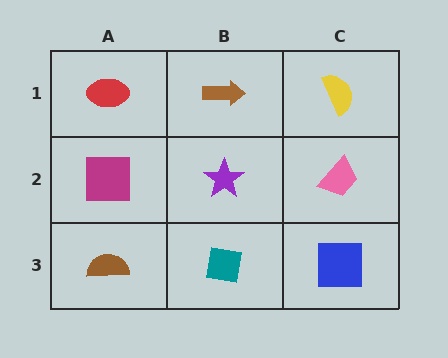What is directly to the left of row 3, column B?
A brown semicircle.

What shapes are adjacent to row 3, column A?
A magenta square (row 2, column A), a teal square (row 3, column B).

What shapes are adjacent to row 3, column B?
A purple star (row 2, column B), a brown semicircle (row 3, column A), a blue square (row 3, column C).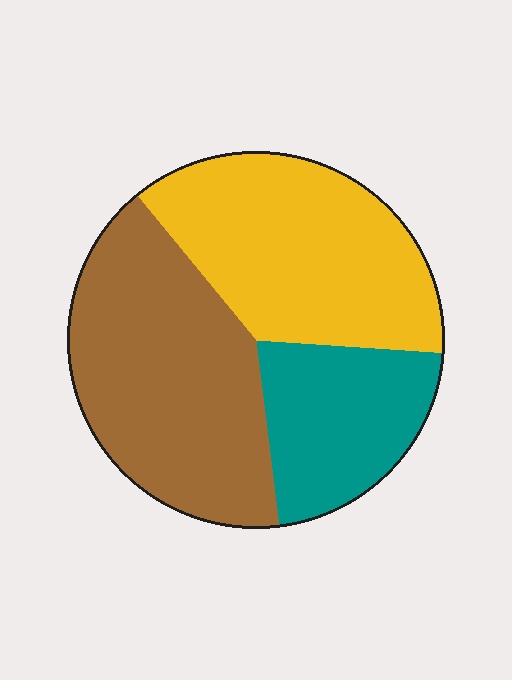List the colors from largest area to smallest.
From largest to smallest: brown, yellow, teal.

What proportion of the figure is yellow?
Yellow covers 37% of the figure.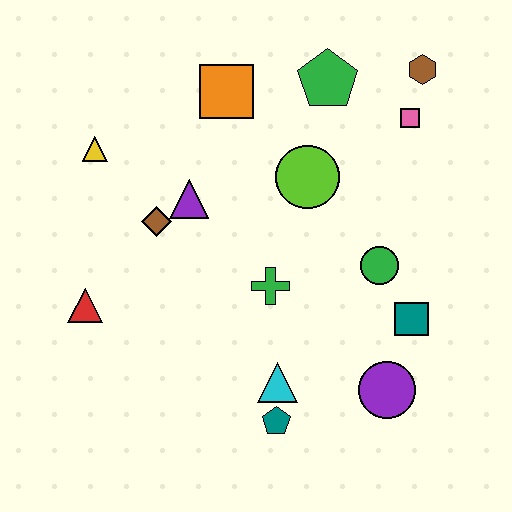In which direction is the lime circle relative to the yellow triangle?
The lime circle is to the right of the yellow triangle.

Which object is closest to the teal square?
The green circle is closest to the teal square.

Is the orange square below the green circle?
No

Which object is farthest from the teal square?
The yellow triangle is farthest from the teal square.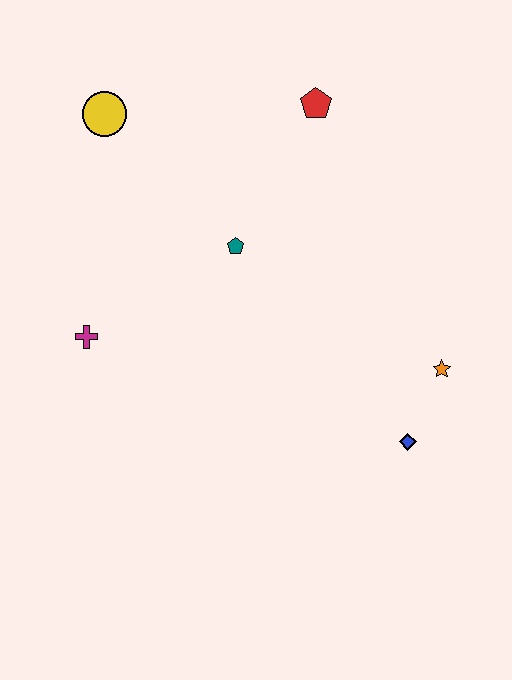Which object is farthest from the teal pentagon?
The blue diamond is farthest from the teal pentagon.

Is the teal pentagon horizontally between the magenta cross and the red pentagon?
Yes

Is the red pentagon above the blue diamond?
Yes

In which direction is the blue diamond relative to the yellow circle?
The blue diamond is below the yellow circle.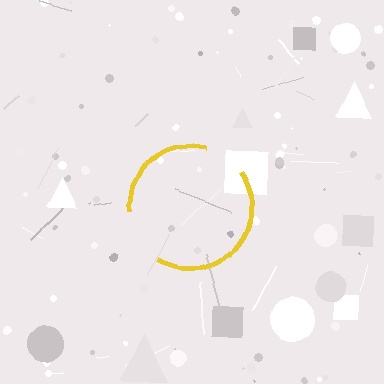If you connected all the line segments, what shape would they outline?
They would outline a circle.